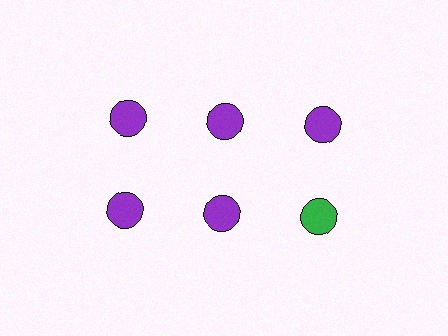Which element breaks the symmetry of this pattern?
The green circle in the second row, center column breaks the symmetry. All other shapes are purple circles.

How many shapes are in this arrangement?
There are 6 shapes arranged in a grid pattern.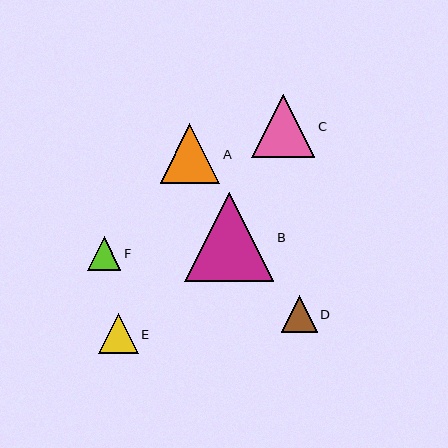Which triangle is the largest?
Triangle B is the largest with a size of approximately 89 pixels.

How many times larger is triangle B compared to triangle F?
Triangle B is approximately 2.7 times the size of triangle F.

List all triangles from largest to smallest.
From largest to smallest: B, C, A, E, D, F.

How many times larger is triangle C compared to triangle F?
Triangle C is approximately 1.9 times the size of triangle F.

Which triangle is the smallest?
Triangle F is the smallest with a size of approximately 33 pixels.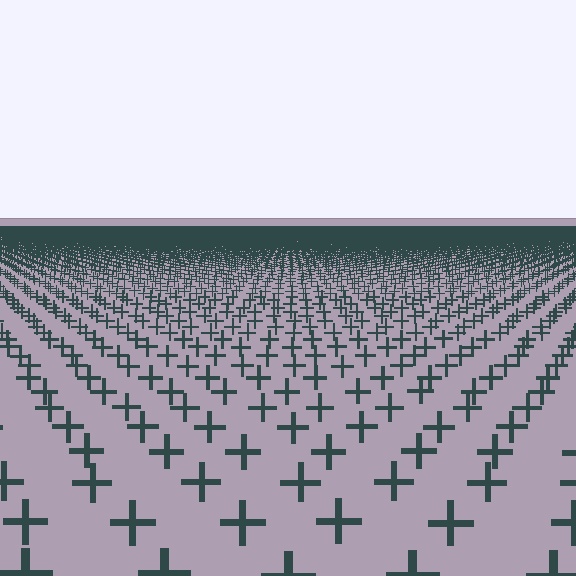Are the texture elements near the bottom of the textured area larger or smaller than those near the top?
Larger. Near the bottom, elements are closer to the viewer and appear at a bigger on-screen size.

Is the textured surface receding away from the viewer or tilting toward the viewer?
The surface is receding away from the viewer. Texture elements get smaller and denser toward the top.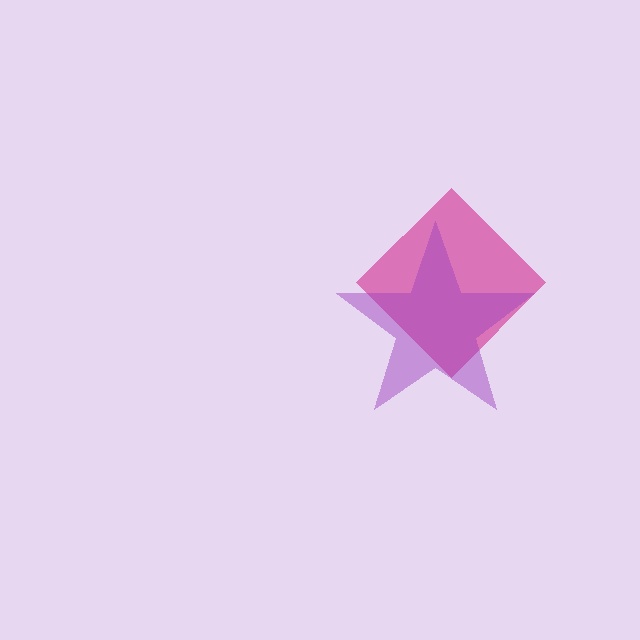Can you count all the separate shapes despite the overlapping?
Yes, there are 2 separate shapes.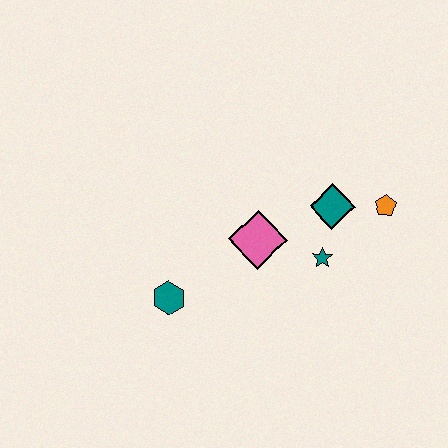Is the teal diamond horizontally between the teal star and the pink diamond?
No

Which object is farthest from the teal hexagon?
The orange pentagon is farthest from the teal hexagon.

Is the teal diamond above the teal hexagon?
Yes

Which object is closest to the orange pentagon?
The teal diamond is closest to the orange pentagon.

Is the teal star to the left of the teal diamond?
Yes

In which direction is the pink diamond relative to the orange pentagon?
The pink diamond is to the left of the orange pentagon.